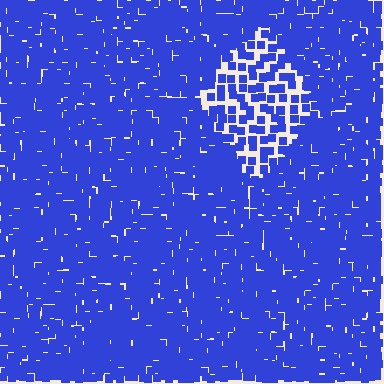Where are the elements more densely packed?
The elements are more densely packed outside the diamond boundary.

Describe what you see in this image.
The image contains small blue elements arranged at two different densities. A diamond-shaped region is visible where the elements are less densely packed than the surrounding area.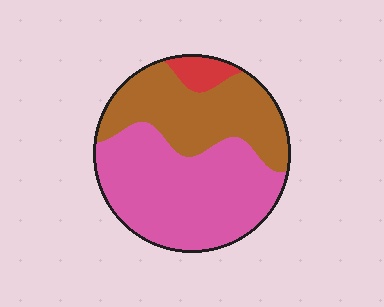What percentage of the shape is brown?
Brown covers about 40% of the shape.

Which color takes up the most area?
Pink, at roughly 55%.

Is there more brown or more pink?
Pink.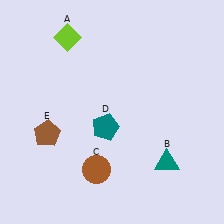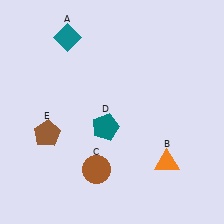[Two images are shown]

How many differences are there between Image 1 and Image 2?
There are 2 differences between the two images.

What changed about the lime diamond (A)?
In Image 1, A is lime. In Image 2, it changed to teal.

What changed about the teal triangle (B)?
In Image 1, B is teal. In Image 2, it changed to orange.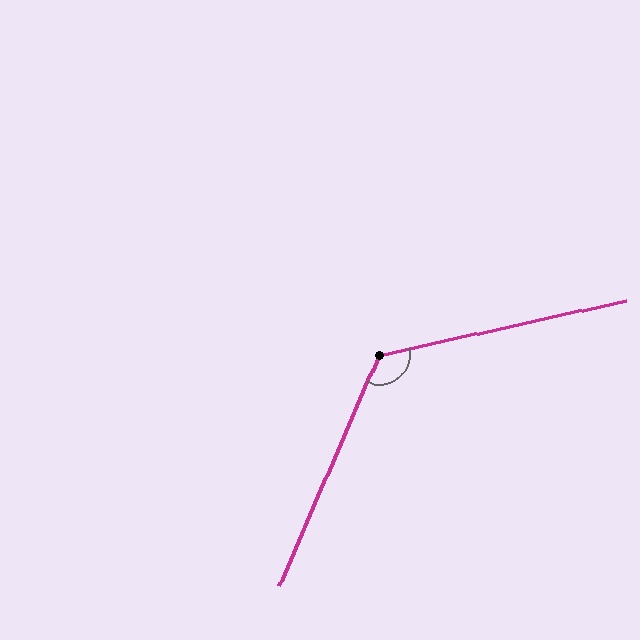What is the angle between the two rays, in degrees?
Approximately 126 degrees.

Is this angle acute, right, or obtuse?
It is obtuse.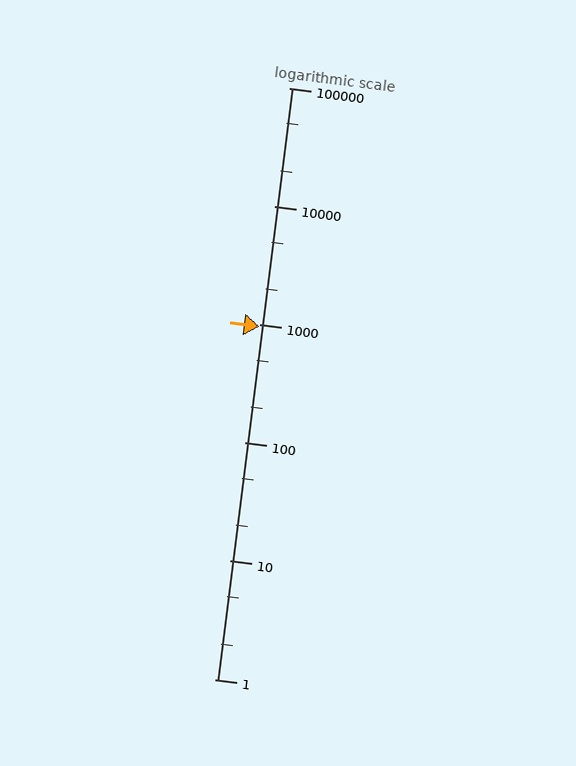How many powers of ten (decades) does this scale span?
The scale spans 5 decades, from 1 to 100000.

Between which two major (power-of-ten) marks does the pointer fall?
The pointer is between 100 and 1000.